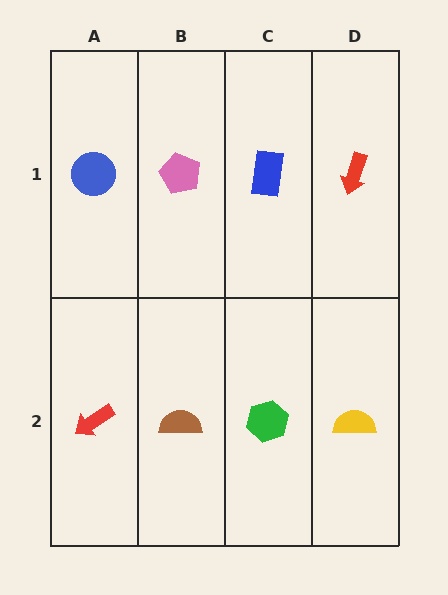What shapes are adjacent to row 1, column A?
A red arrow (row 2, column A), a pink pentagon (row 1, column B).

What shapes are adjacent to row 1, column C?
A green hexagon (row 2, column C), a pink pentagon (row 1, column B), a red arrow (row 1, column D).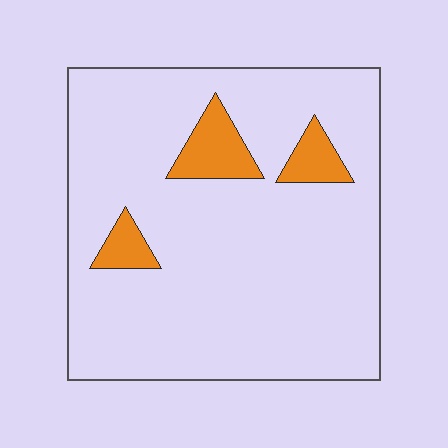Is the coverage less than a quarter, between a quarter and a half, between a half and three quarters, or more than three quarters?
Less than a quarter.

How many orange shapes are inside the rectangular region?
3.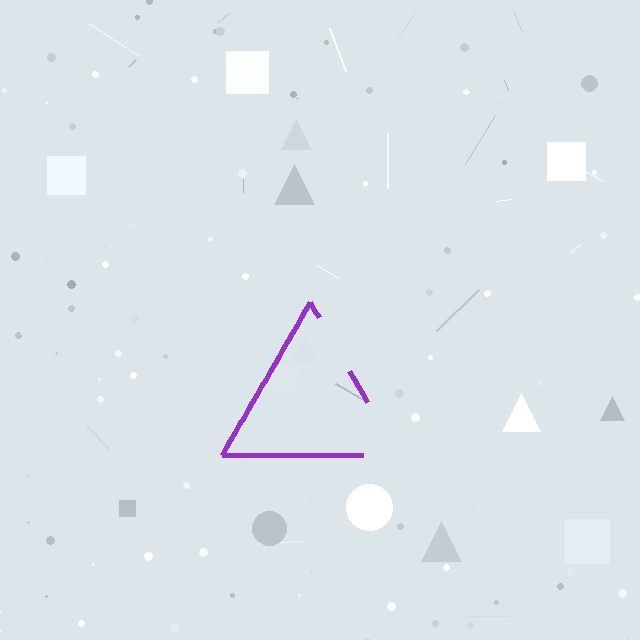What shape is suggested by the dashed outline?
The dashed outline suggests a triangle.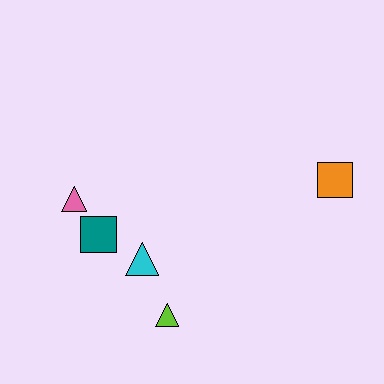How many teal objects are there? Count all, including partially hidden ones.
There is 1 teal object.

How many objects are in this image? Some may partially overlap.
There are 5 objects.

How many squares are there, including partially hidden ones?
There are 2 squares.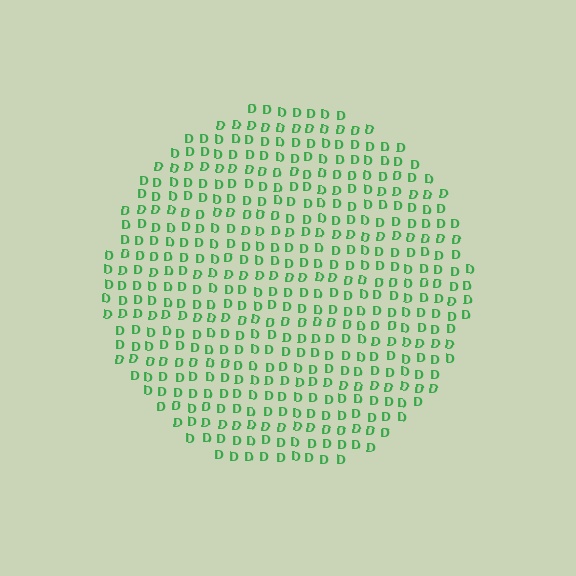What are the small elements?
The small elements are letter D's.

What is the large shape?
The large shape is a circle.